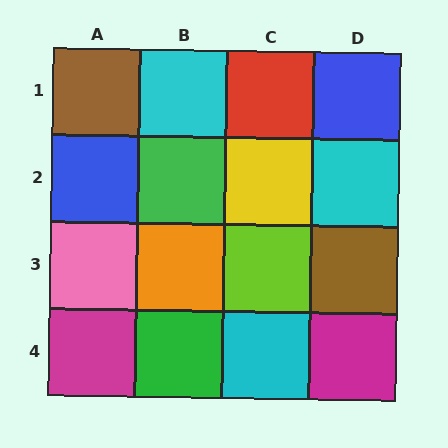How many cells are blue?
2 cells are blue.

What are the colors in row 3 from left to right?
Pink, orange, lime, brown.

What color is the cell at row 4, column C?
Cyan.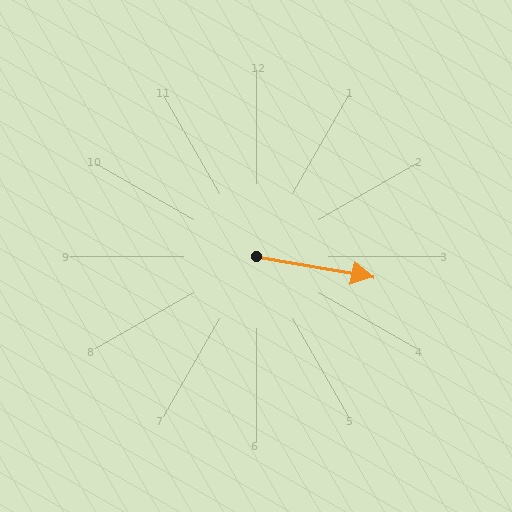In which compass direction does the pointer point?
East.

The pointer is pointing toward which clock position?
Roughly 3 o'clock.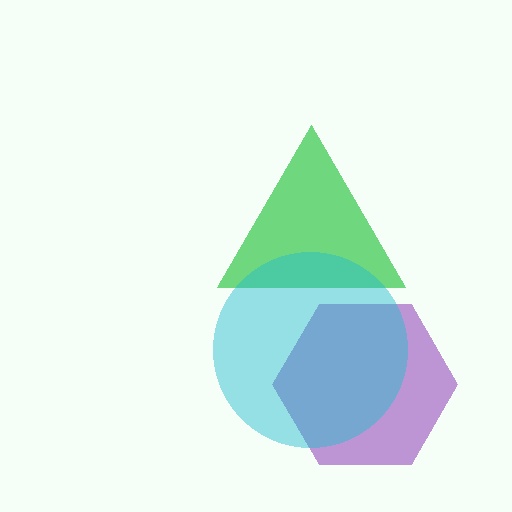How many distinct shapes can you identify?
There are 3 distinct shapes: a green triangle, a purple hexagon, a cyan circle.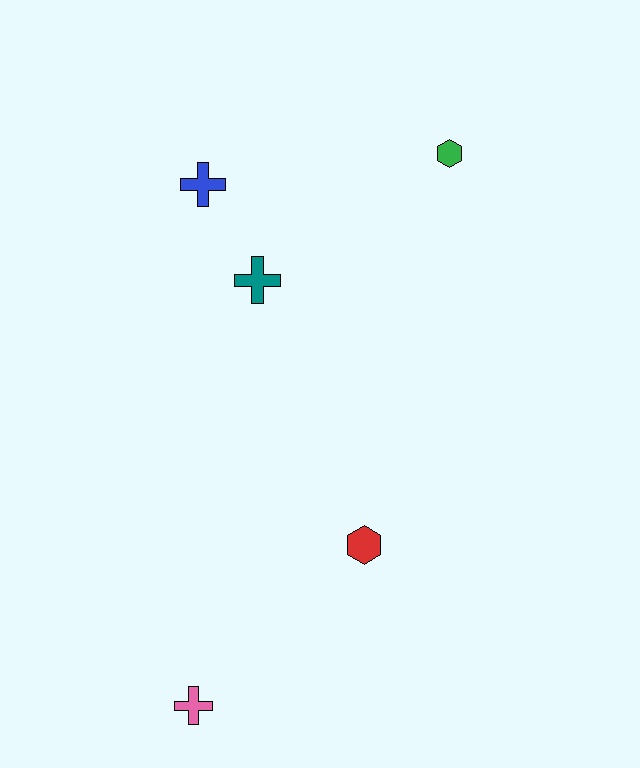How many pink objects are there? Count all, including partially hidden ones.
There is 1 pink object.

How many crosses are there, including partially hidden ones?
There are 3 crosses.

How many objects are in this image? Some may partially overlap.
There are 5 objects.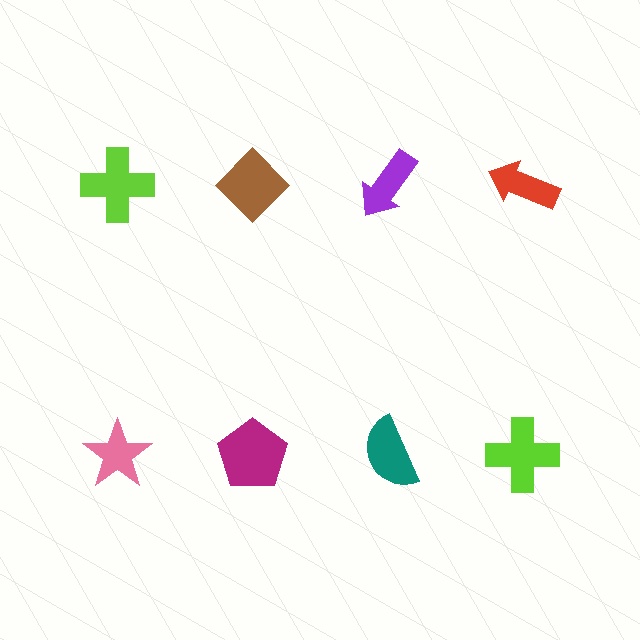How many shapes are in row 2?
4 shapes.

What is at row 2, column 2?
A magenta pentagon.